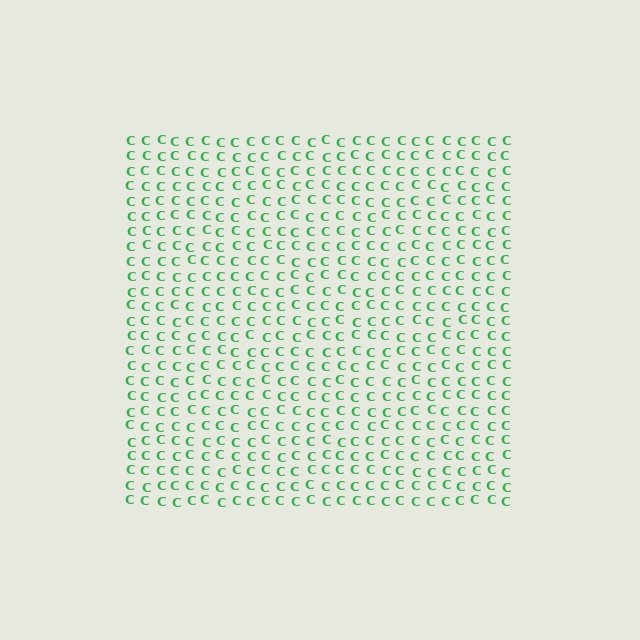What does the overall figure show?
The overall figure shows a square.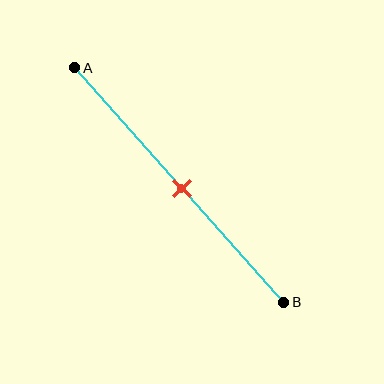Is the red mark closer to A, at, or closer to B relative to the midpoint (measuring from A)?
The red mark is approximately at the midpoint of segment AB.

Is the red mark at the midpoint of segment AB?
Yes, the mark is approximately at the midpoint.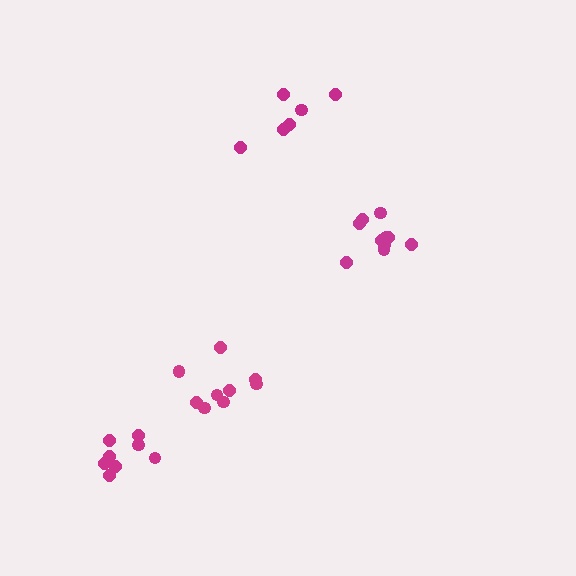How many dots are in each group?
Group 1: 6 dots, Group 2: 8 dots, Group 3: 10 dots, Group 4: 9 dots (33 total).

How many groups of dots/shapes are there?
There are 4 groups.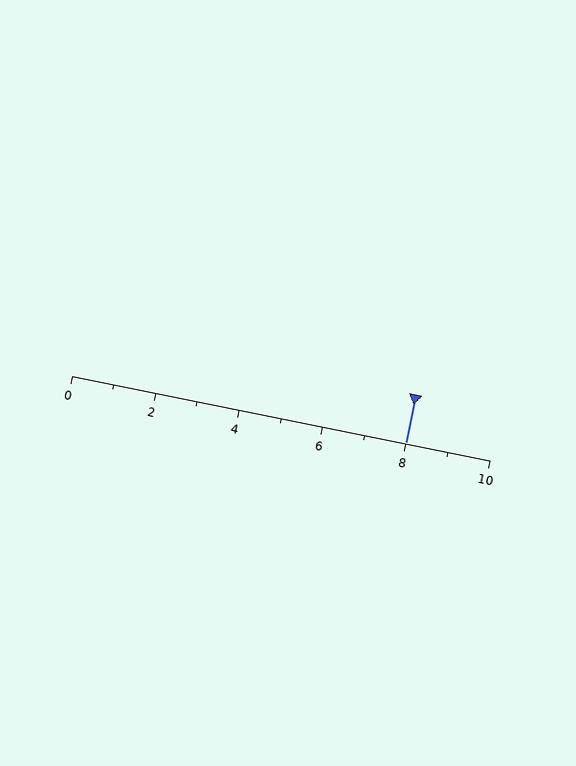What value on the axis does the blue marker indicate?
The marker indicates approximately 8.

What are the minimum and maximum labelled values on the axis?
The axis runs from 0 to 10.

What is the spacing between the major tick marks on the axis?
The major ticks are spaced 2 apart.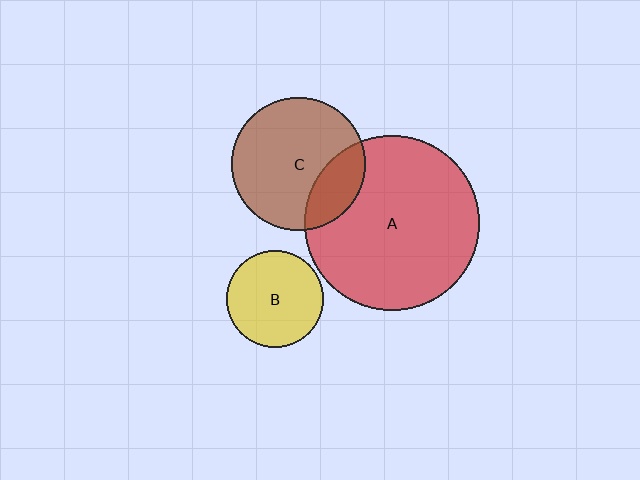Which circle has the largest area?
Circle A (red).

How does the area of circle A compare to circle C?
Approximately 1.7 times.